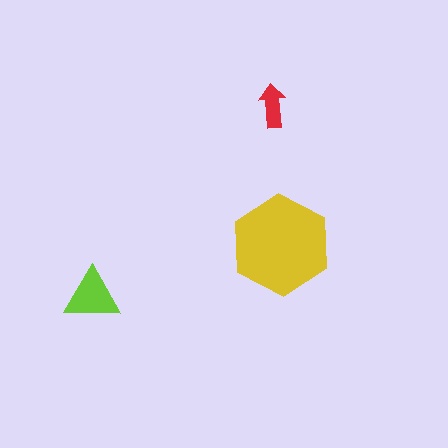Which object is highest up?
The red arrow is topmost.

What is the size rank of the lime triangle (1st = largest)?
2nd.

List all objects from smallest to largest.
The red arrow, the lime triangle, the yellow hexagon.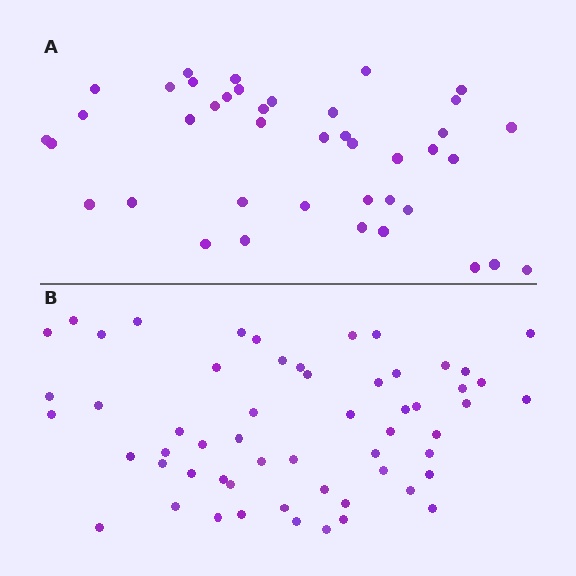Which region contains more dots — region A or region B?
Region B (the bottom region) has more dots.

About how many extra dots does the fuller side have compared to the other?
Region B has approximately 15 more dots than region A.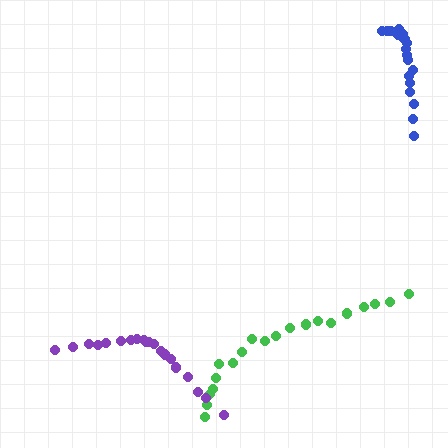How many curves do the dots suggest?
There are 3 distinct paths.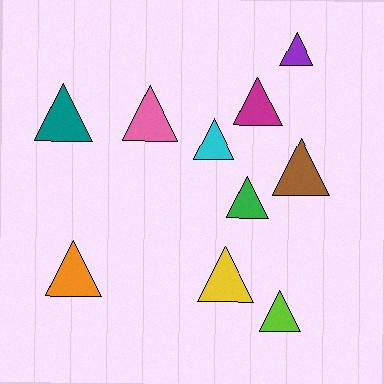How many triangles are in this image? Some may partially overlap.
There are 10 triangles.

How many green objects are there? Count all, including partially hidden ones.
There is 1 green object.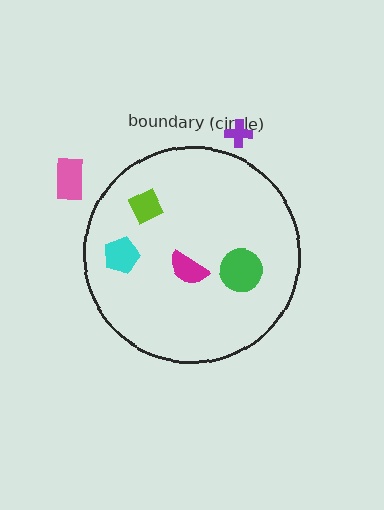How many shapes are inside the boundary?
5 inside, 2 outside.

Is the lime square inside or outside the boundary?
Inside.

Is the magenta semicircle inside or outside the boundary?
Inside.